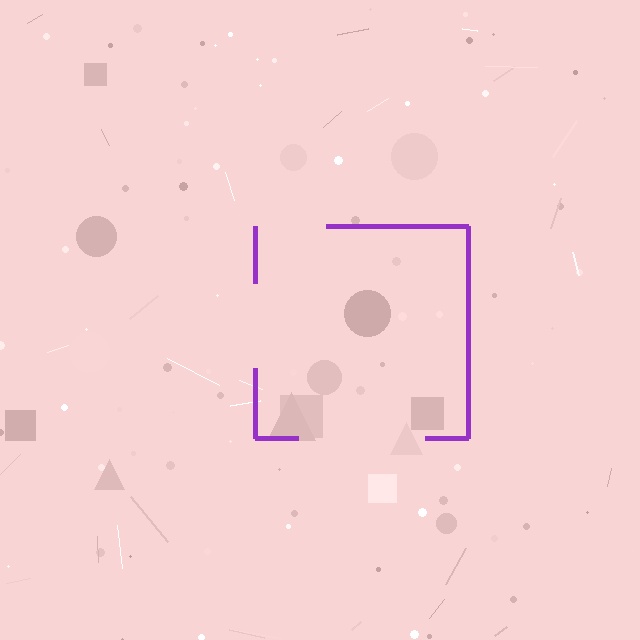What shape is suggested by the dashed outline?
The dashed outline suggests a square.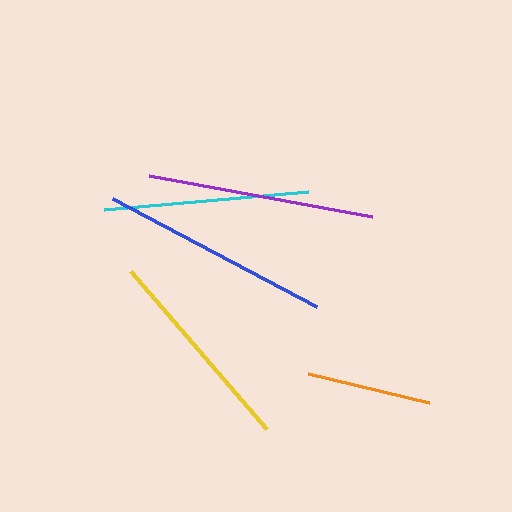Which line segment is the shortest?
The orange line is the shortest at approximately 124 pixels.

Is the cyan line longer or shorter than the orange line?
The cyan line is longer than the orange line.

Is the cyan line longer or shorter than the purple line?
The purple line is longer than the cyan line.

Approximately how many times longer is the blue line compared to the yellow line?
The blue line is approximately 1.1 times the length of the yellow line.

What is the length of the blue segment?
The blue segment is approximately 231 pixels long.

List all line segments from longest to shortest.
From longest to shortest: blue, purple, yellow, cyan, orange.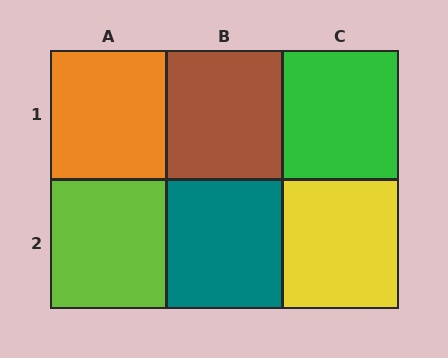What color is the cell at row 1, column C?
Green.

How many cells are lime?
1 cell is lime.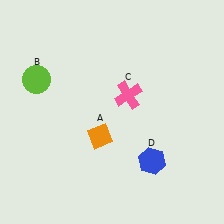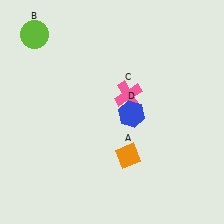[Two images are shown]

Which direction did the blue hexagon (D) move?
The blue hexagon (D) moved up.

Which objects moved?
The objects that moved are: the orange diamond (A), the lime circle (B), the blue hexagon (D).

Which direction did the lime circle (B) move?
The lime circle (B) moved up.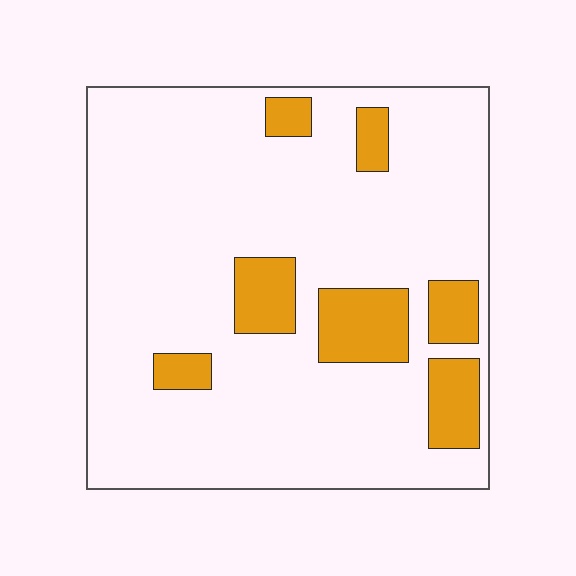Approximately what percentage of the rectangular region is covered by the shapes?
Approximately 15%.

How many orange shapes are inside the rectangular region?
7.